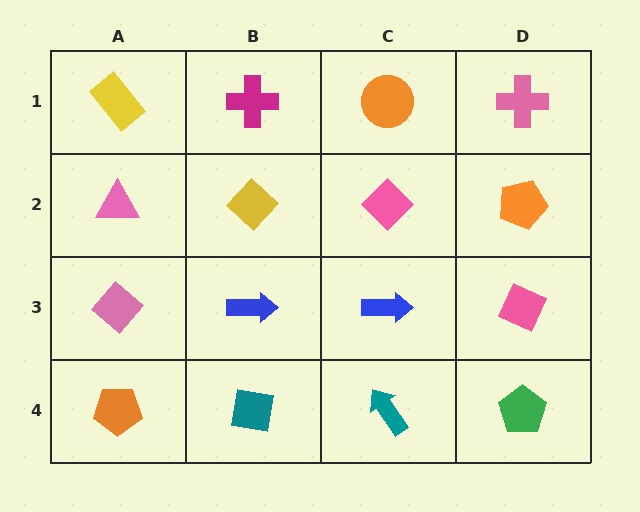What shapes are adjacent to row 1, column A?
A pink triangle (row 2, column A), a magenta cross (row 1, column B).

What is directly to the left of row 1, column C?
A magenta cross.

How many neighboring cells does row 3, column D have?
3.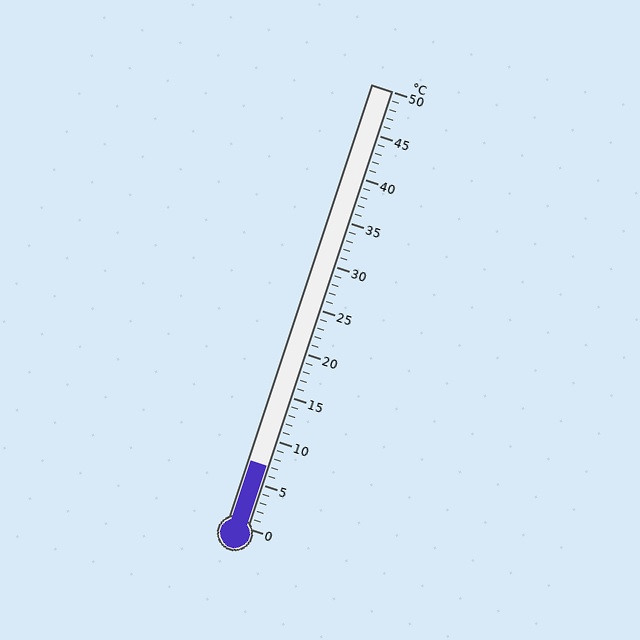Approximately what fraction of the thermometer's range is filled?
The thermometer is filled to approximately 15% of its range.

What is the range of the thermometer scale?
The thermometer scale ranges from 0°C to 50°C.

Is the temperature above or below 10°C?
The temperature is below 10°C.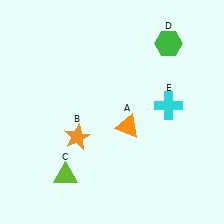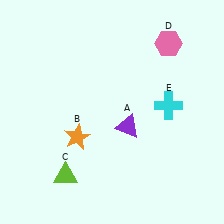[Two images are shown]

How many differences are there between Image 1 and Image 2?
There are 2 differences between the two images.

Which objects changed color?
A changed from orange to purple. D changed from green to pink.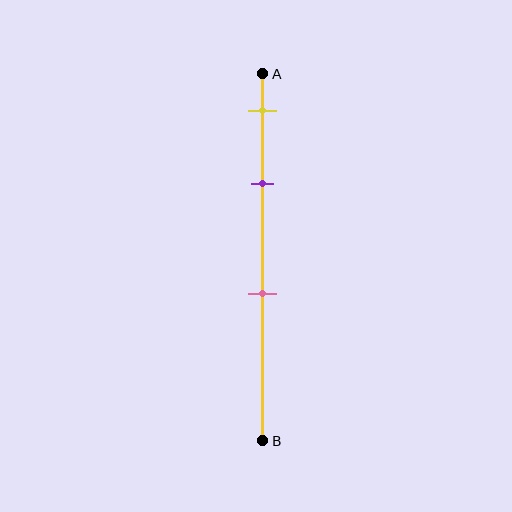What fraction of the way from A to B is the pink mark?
The pink mark is approximately 60% (0.6) of the way from A to B.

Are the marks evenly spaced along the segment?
No, the marks are not evenly spaced.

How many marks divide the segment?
There are 3 marks dividing the segment.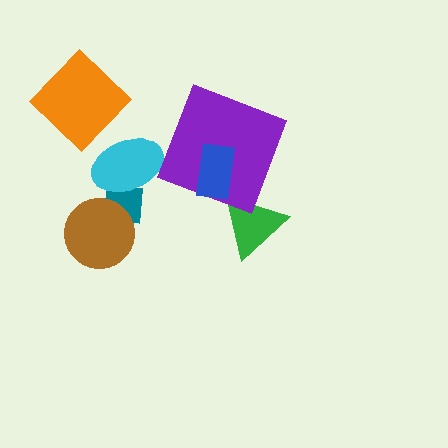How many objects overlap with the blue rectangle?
1 object overlaps with the blue rectangle.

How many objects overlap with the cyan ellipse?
1 object overlaps with the cyan ellipse.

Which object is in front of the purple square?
The blue rectangle is in front of the purple square.